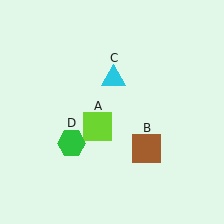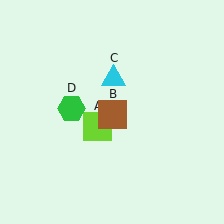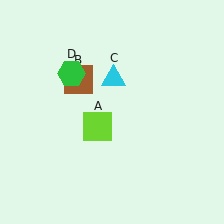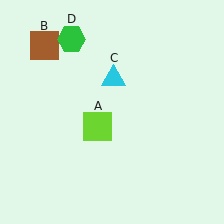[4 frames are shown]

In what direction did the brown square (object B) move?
The brown square (object B) moved up and to the left.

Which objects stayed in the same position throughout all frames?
Lime square (object A) and cyan triangle (object C) remained stationary.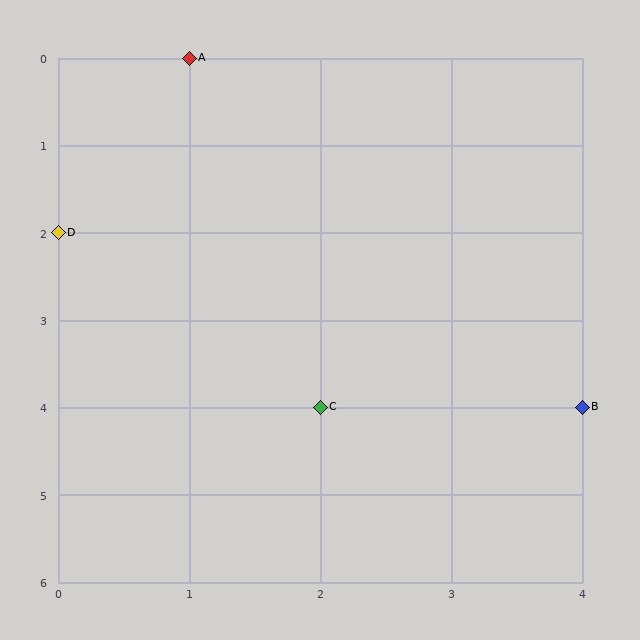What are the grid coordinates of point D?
Point D is at grid coordinates (0, 2).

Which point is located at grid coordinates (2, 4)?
Point C is at (2, 4).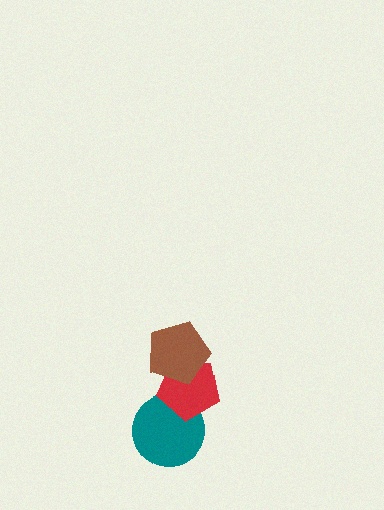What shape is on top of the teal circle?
The red pentagon is on top of the teal circle.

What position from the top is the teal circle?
The teal circle is 3rd from the top.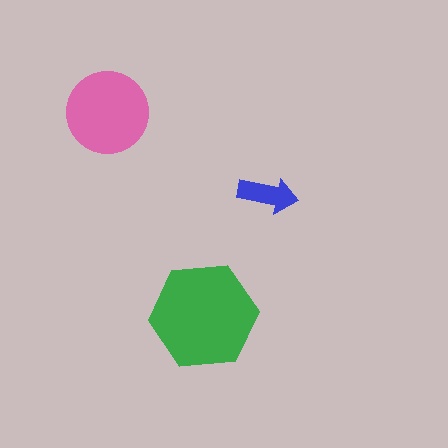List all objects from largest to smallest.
The green hexagon, the pink circle, the blue arrow.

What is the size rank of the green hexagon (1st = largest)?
1st.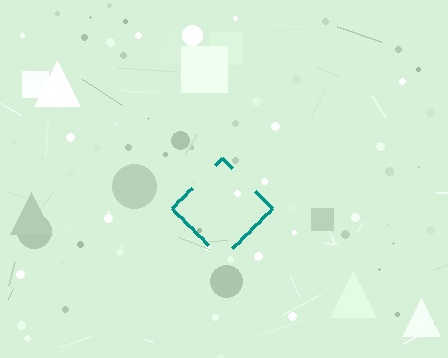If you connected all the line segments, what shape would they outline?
They would outline a diamond.